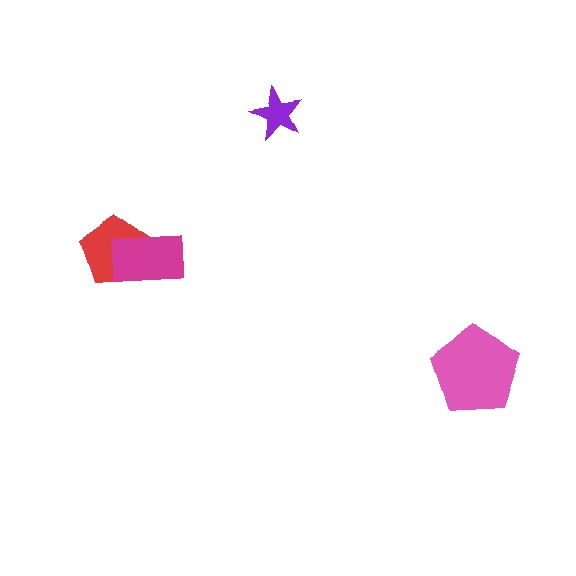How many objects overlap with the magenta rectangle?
1 object overlaps with the magenta rectangle.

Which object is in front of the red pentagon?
The magenta rectangle is in front of the red pentagon.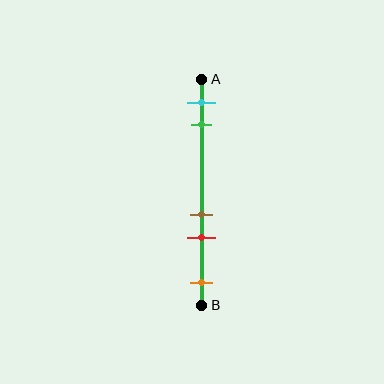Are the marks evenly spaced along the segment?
No, the marks are not evenly spaced.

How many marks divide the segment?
There are 5 marks dividing the segment.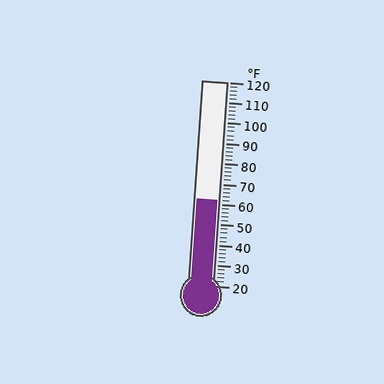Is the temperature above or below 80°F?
The temperature is below 80°F.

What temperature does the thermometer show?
The thermometer shows approximately 62°F.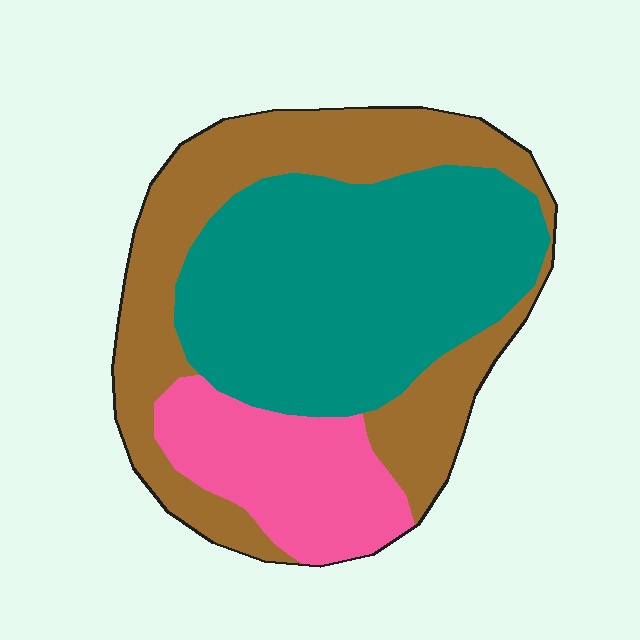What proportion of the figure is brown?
Brown takes up between a quarter and a half of the figure.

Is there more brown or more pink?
Brown.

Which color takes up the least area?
Pink, at roughly 20%.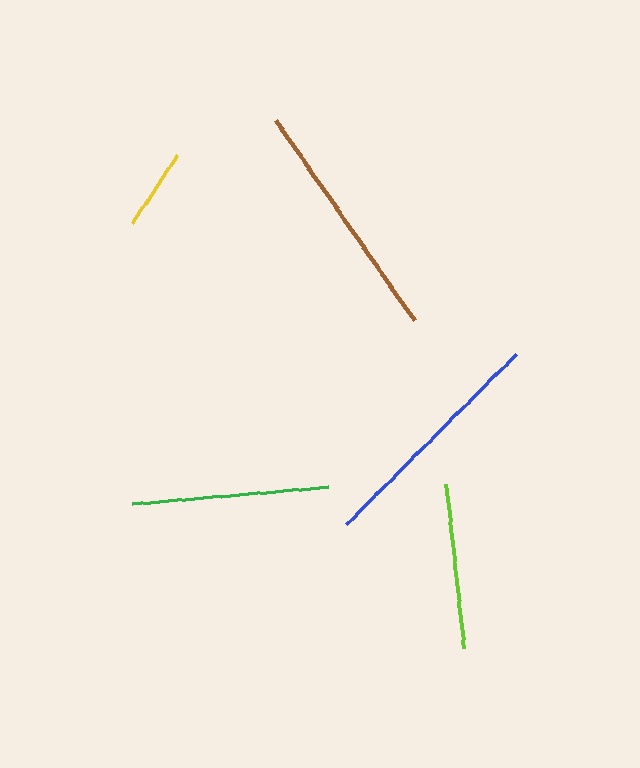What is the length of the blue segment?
The blue segment is approximately 240 pixels long.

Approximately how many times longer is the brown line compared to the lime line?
The brown line is approximately 1.5 times the length of the lime line.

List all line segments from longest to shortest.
From longest to shortest: brown, blue, green, lime, yellow.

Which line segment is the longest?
The brown line is the longest at approximately 244 pixels.